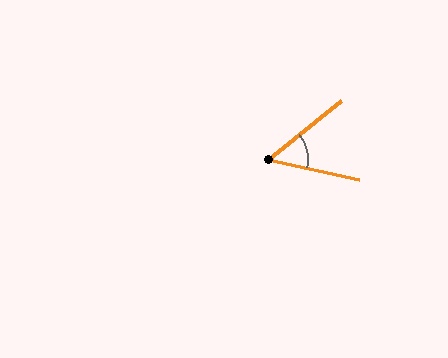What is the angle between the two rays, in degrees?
Approximately 51 degrees.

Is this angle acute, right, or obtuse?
It is acute.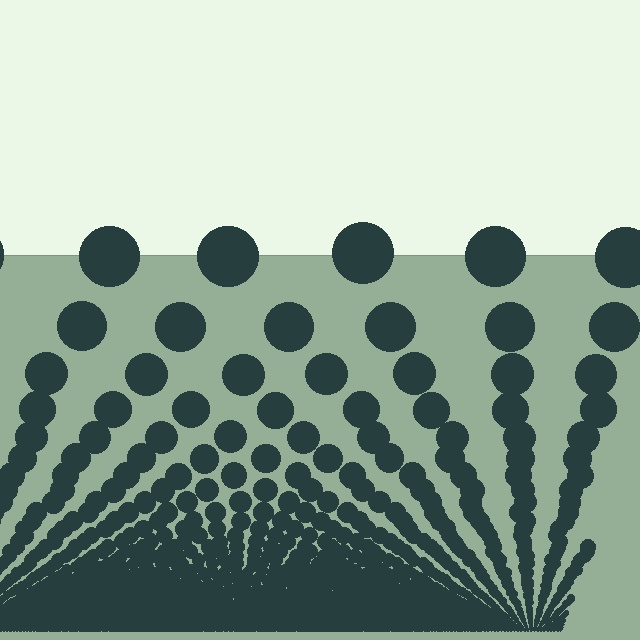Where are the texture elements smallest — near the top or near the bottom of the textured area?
Near the bottom.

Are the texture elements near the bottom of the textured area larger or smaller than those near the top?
Smaller. The gradient is inverted — elements near the bottom are smaller and denser.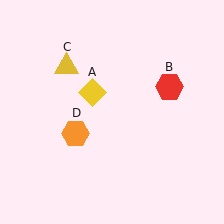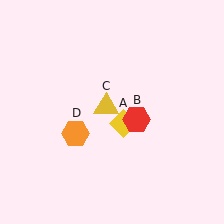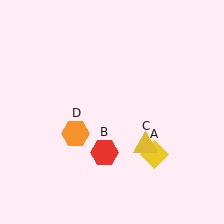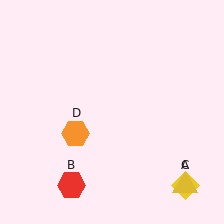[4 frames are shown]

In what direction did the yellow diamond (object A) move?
The yellow diamond (object A) moved down and to the right.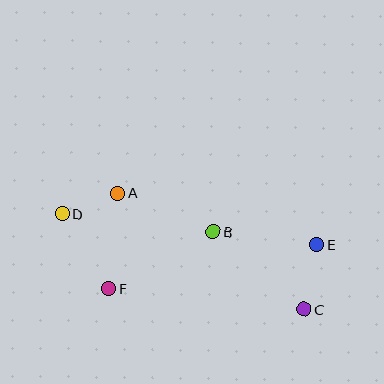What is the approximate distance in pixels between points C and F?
The distance between C and F is approximately 197 pixels.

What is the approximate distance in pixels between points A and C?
The distance between A and C is approximately 220 pixels.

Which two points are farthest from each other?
Points C and D are farthest from each other.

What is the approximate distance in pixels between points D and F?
The distance between D and F is approximately 88 pixels.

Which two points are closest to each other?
Points A and D are closest to each other.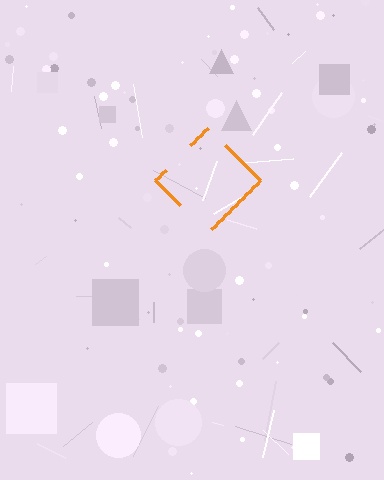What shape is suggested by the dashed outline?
The dashed outline suggests a diamond.